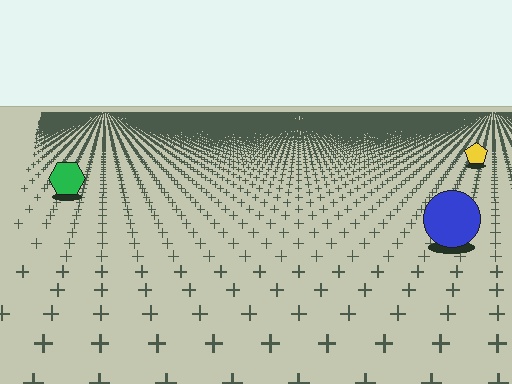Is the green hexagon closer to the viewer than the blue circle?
No. The blue circle is closer — you can tell from the texture gradient: the ground texture is coarser near it.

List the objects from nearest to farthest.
From nearest to farthest: the blue circle, the green hexagon, the yellow pentagon.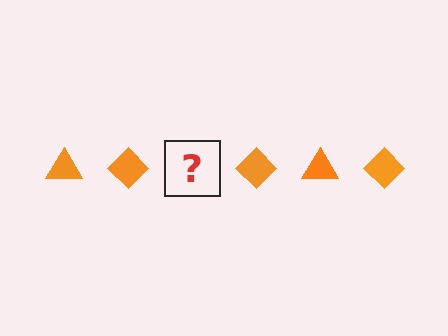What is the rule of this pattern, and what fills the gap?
The rule is that the pattern cycles through triangle, diamond shapes in orange. The gap should be filled with an orange triangle.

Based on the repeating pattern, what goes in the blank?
The blank should be an orange triangle.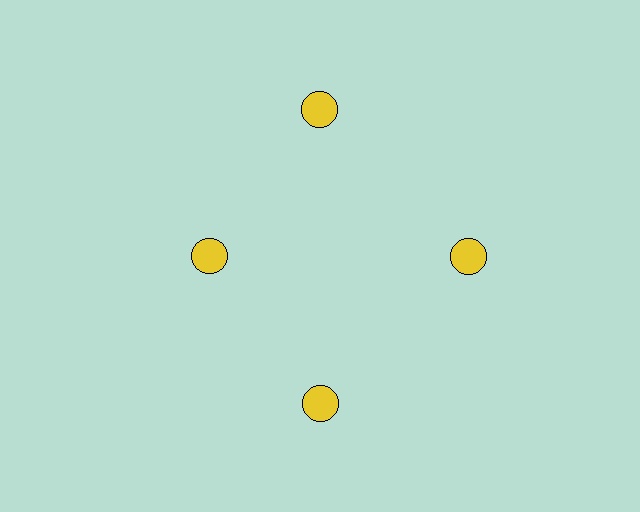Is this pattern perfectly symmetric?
No. The 4 yellow circles are arranged in a ring, but one element near the 9 o'clock position is pulled inward toward the center, breaking the 4-fold rotational symmetry.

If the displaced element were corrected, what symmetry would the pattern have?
It would have 4-fold rotational symmetry — the pattern would map onto itself every 90 degrees.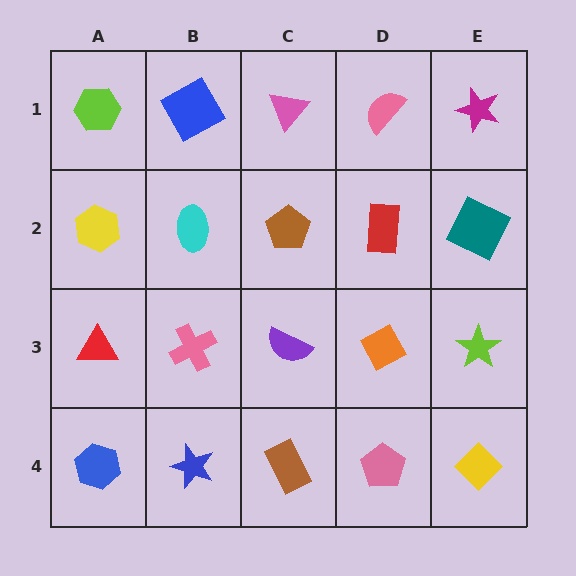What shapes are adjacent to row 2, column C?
A pink triangle (row 1, column C), a purple semicircle (row 3, column C), a cyan ellipse (row 2, column B), a red rectangle (row 2, column D).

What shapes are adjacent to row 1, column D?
A red rectangle (row 2, column D), a pink triangle (row 1, column C), a magenta star (row 1, column E).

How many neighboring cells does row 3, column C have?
4.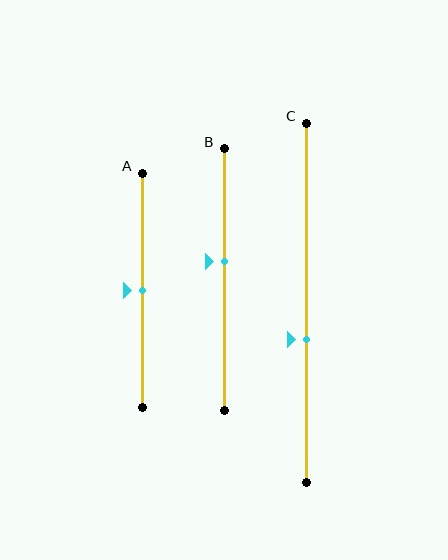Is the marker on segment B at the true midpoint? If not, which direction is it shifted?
No, the marker on segment B is shifted upward by about 7% of the segment length.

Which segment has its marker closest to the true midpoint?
Segment A has its marker closest to the true midpoint.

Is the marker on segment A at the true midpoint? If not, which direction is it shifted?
Yes, the marker on segment A is at the true midpoint.